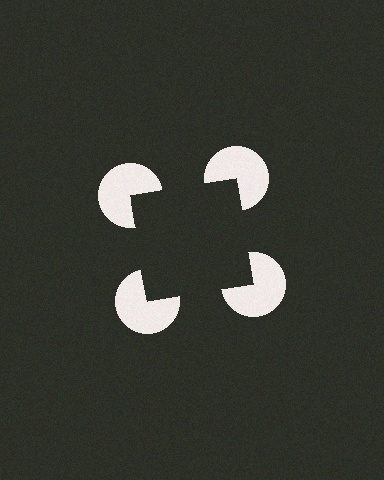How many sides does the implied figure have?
4 sides.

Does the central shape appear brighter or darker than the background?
It typically appears slightly darker than the background, even though no actual brightness change is drawn.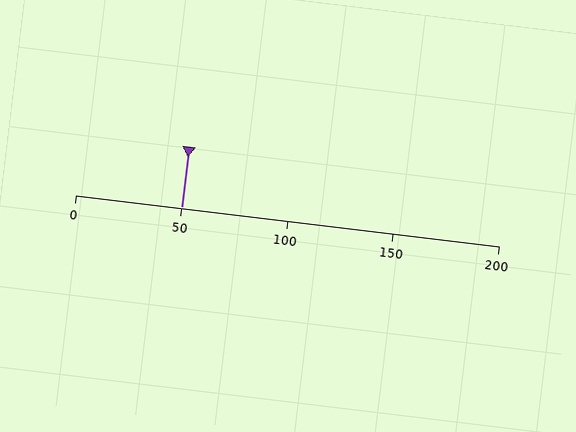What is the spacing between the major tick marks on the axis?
The major ticks are spaced 50 apart.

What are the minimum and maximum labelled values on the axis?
The axis runs from 0 to 200.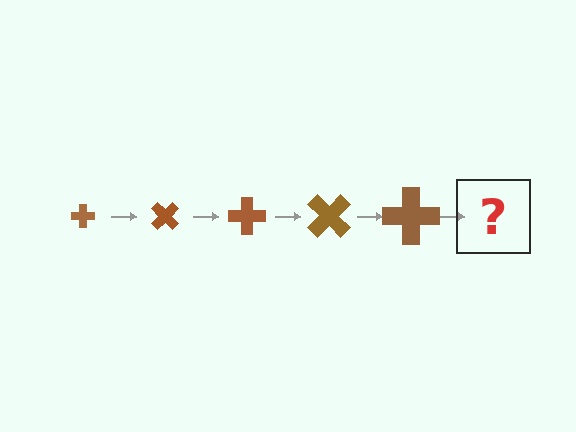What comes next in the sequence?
The next element should be a cross, larger than the previous one and rotated 225 degrees from the start.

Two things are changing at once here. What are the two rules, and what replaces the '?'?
The two rules are that the cross grows larger each step and it rotates 45 degrees each step. The '?' should be a cross, larger than the previous one and rotated 225 degrees from the start.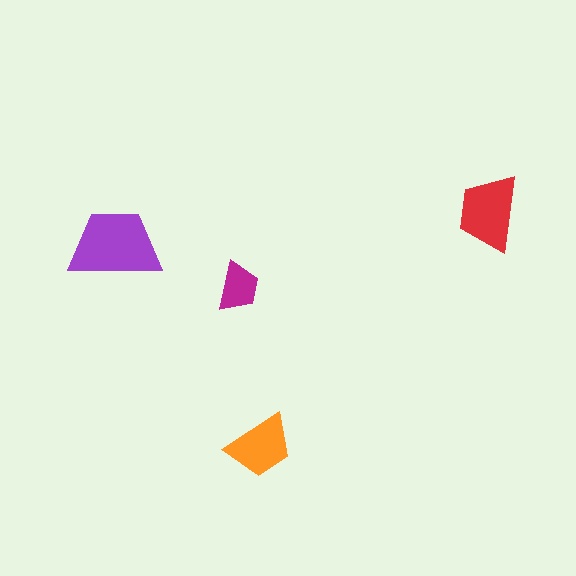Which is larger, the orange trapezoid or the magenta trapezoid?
The orange one.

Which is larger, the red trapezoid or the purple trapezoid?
The purple one.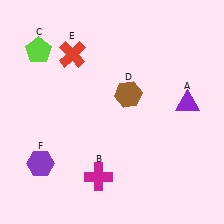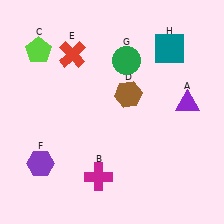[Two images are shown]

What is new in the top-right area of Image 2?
A teal square (H) was added in the top-right area of Image 2.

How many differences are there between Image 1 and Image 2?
There are 2 differences between the two images.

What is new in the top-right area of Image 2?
A green circle (G) was added in the top-right area of Image 2.